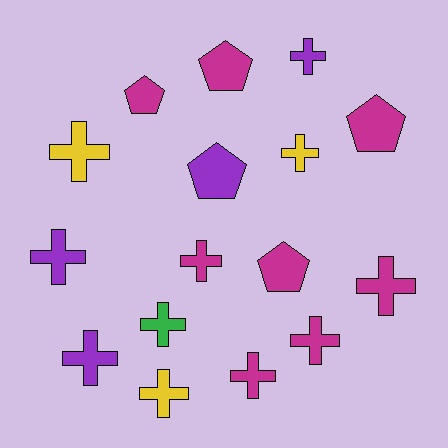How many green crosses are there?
There is 1 green cross.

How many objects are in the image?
There are 16 objects.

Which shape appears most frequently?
Cross, with 11 objects.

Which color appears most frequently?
Magenta, with 8 objects.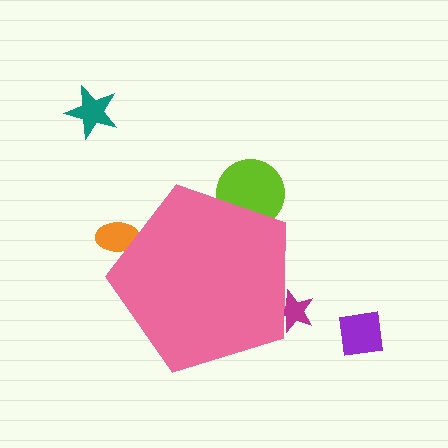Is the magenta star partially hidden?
Yes, the magenta star is partially hidden behind the pink pentagon.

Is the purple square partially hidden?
No, the purple square is fully visible.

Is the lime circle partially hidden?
Yes, the lime circle is partially hidden behind the pink pentagon.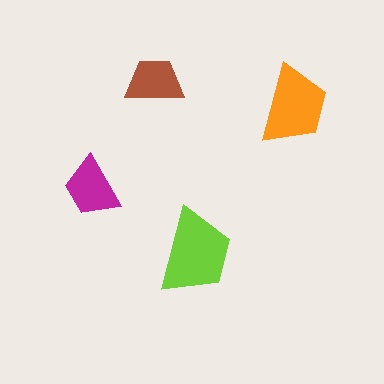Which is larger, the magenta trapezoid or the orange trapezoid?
The orange one.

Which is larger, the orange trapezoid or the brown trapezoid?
The orange one.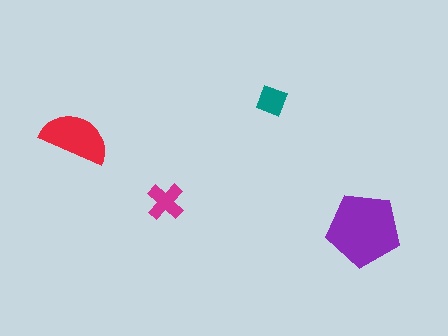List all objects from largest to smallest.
The purple pentagon, the red semicircle, the magenta cross, the teal diamond.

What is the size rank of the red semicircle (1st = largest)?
2nd.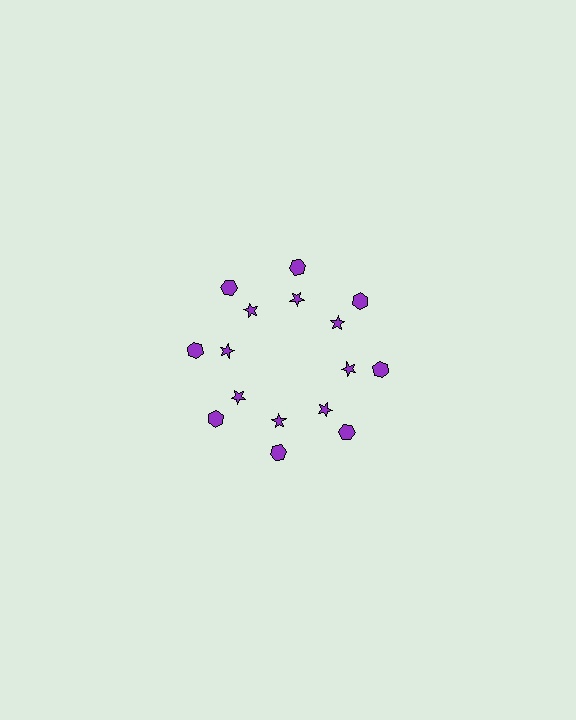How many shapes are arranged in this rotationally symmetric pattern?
There are 16 shapes, arranged in 8 groups of 2.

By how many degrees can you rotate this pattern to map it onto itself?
The pattern maps onto itself every 45 degrees of rotation.